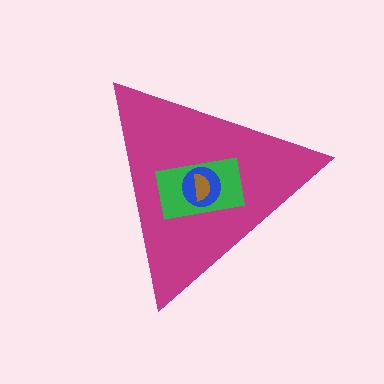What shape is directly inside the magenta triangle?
The green rectangle.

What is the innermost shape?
The brown semicircle.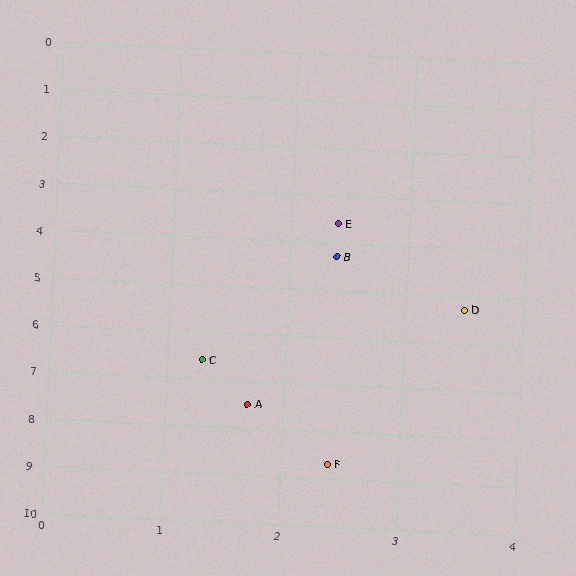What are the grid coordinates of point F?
Point F is at approximately (2.4, 8.7).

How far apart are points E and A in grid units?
Points E and A are about 4.0 grid units apart.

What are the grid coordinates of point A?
Point A is at approximately (1.7, 7.5).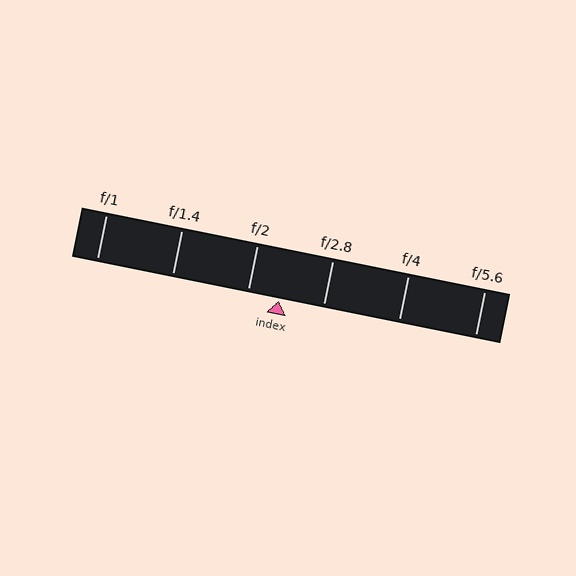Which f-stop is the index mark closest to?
The index mark is closest to f/2.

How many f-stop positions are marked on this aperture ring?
There are 6 f-stop positions marked.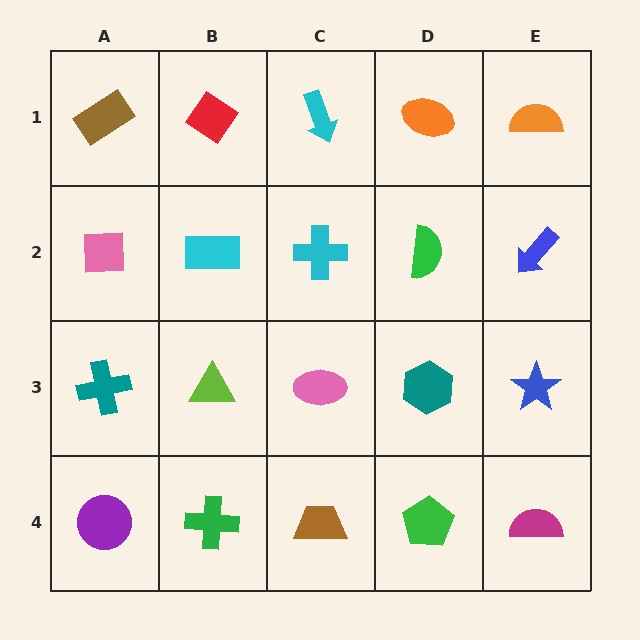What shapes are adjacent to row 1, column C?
A cyan cross (row 2, column C), a red diamond (row 1, column B), an orange ellipse (row 1, column D).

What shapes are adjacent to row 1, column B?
A cyan rectangle (row 2, column B), a brown rectangle (row 1, column A), a cyan arrow (row 1, column C).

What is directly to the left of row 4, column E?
A green pentagon.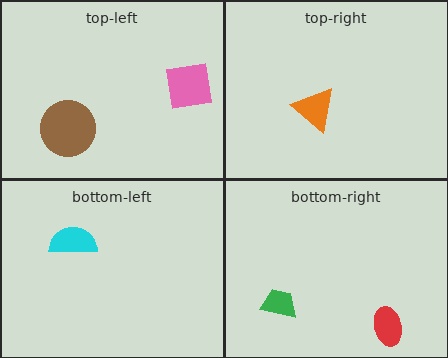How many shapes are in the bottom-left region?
1.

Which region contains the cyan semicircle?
The bottom-left region.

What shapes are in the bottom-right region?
The red ellipse, the green trapezoid.